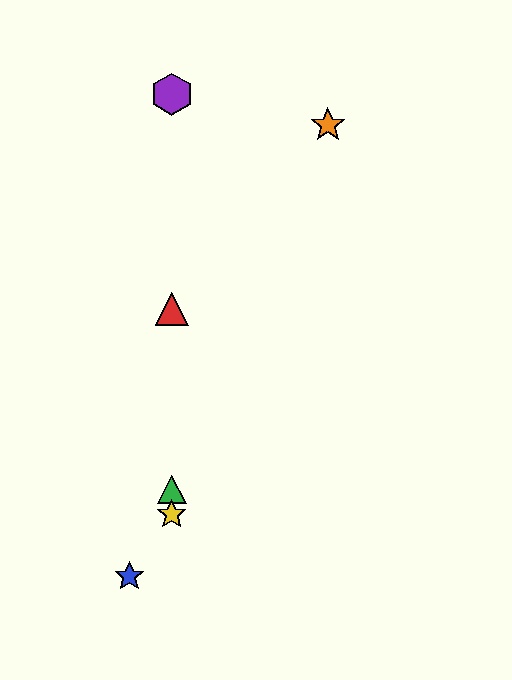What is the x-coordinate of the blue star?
The blue star is at x≈129.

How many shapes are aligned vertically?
4 shapes (the red triangle, the green triangle, the yellow star, the purple hexagon) are aligned vertically.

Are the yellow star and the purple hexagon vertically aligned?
Yes, both are at x≈172.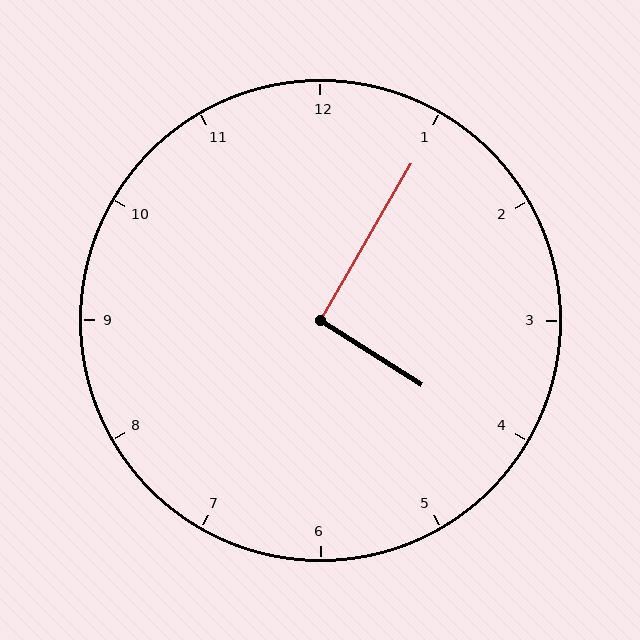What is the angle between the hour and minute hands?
Approximately 92 degrees.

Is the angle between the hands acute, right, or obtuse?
It is right.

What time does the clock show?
4:05.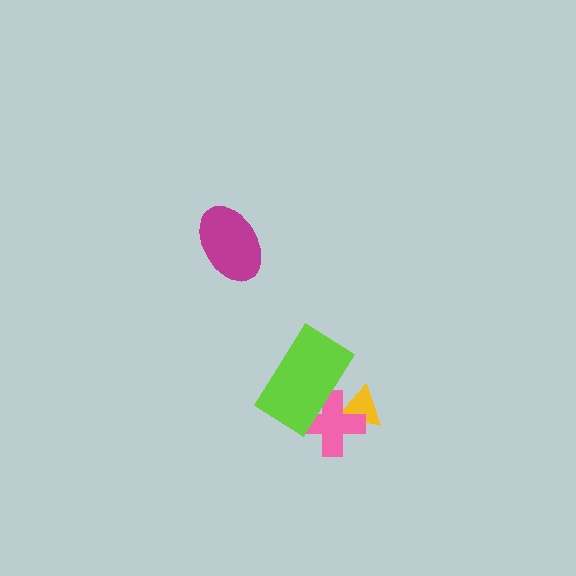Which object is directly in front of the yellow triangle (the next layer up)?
The pink cross is directly in front of the yellow triangle.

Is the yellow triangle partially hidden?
Yes, it is partially covered by another shape.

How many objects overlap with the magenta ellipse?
0 objects overlap with the magenta ellipse.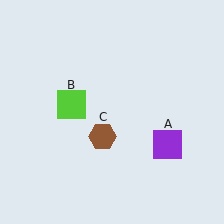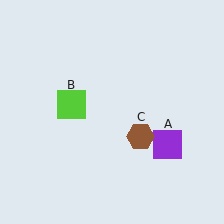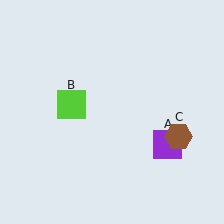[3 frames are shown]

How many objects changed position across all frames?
1 object changed position: brown hexagon (object C).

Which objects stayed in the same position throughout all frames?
Purple square (object A) and lime square (object B) remained stationary.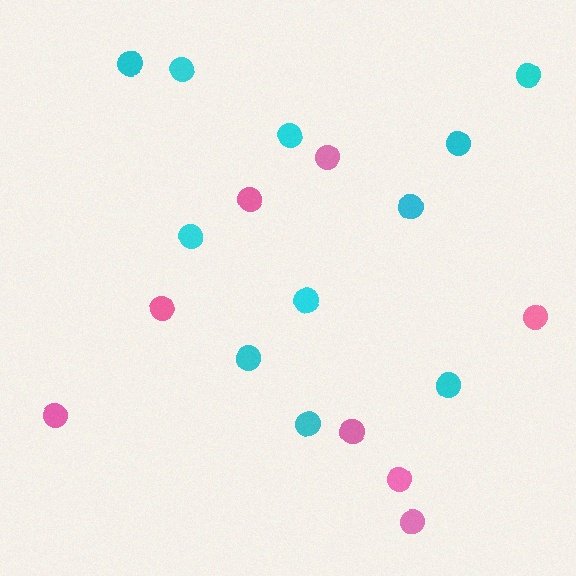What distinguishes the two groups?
There are 2 groups: one group of cyan circles (11) and one group of pink circles (8).